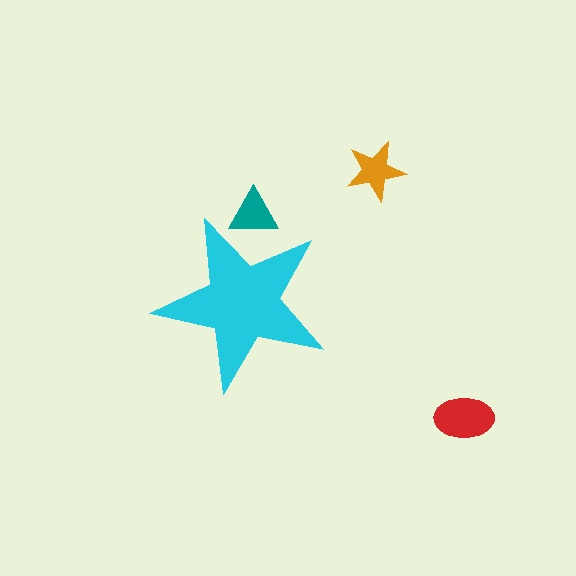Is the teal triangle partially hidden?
Yes, the teal triangle is partially hidden behind the cyan star.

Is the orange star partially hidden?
No, the orange star is fully visible.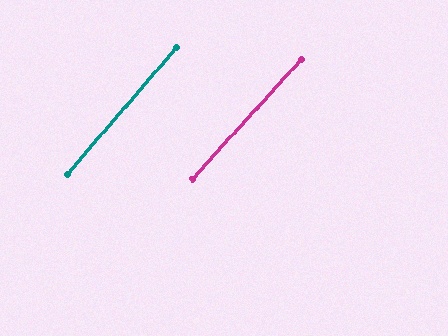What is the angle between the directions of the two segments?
Approximately 2 degrees.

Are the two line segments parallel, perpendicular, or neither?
Parallel — their directions differ by only 1.5°.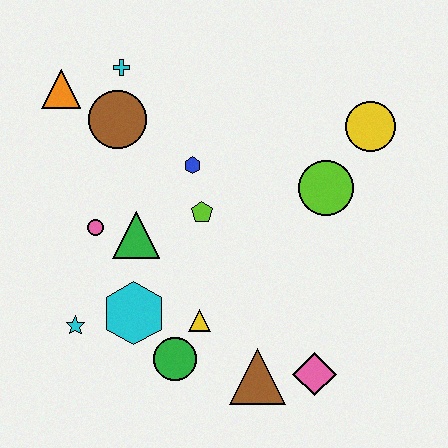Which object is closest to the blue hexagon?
The lime pentagon is closest to the blue hexagon.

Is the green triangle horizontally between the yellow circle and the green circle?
No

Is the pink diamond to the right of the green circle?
Yes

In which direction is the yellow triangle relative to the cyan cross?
The yellow triangle is below the cyan cross.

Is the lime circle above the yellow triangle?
Yes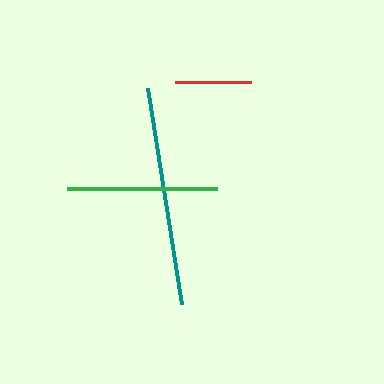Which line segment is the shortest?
The red line is the shortest at approximately 76 pixels.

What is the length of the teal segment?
The teal segment is approximately 218 pixels long.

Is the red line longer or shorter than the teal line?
The teal line is longer than the red line.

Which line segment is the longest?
The teal line is the longest at approximately 218 pixels.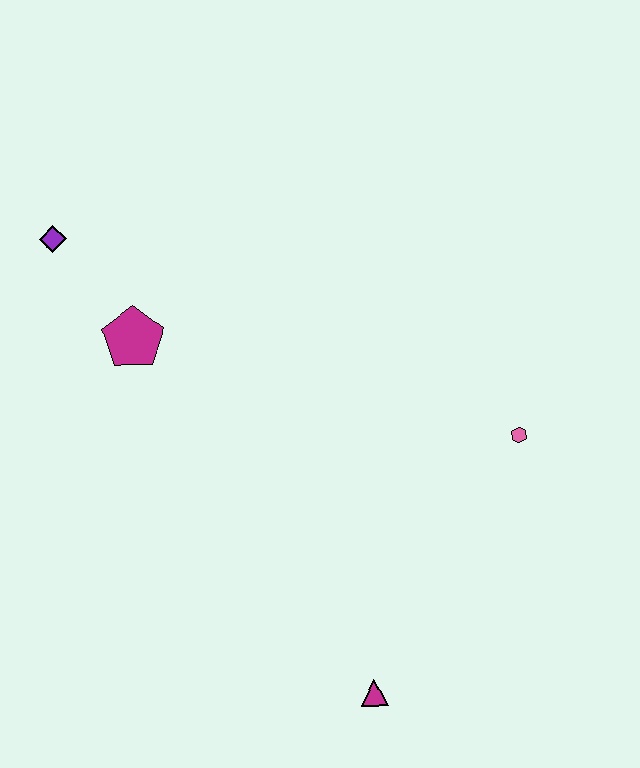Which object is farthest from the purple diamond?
The magenta triangle is farthest from the purple diamond.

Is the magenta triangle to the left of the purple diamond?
No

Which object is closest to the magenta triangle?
The pink hexagon is closest to the magenta triangle.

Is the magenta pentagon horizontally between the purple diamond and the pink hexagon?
Yes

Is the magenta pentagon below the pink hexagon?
No